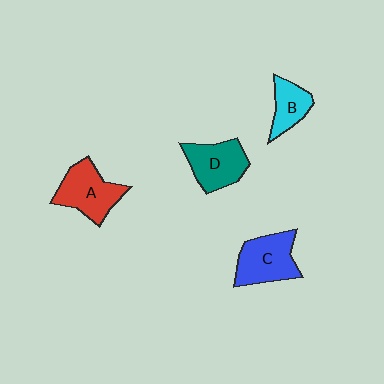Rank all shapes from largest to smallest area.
From largest to smallest: A (red), C (blue), D (teal), B (cyan).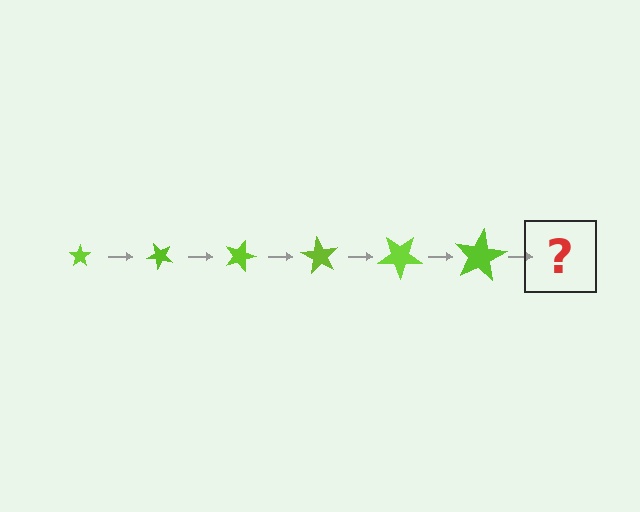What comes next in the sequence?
The next element should be a star, larger than the previous one and rotated 270 degrees from the start.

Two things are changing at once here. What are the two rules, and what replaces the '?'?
The two rules are that the star grows larger each step and it rotates 45 degrees each step. The '?' should be a star, larger than the previous one and rotated 270 degrees from the start.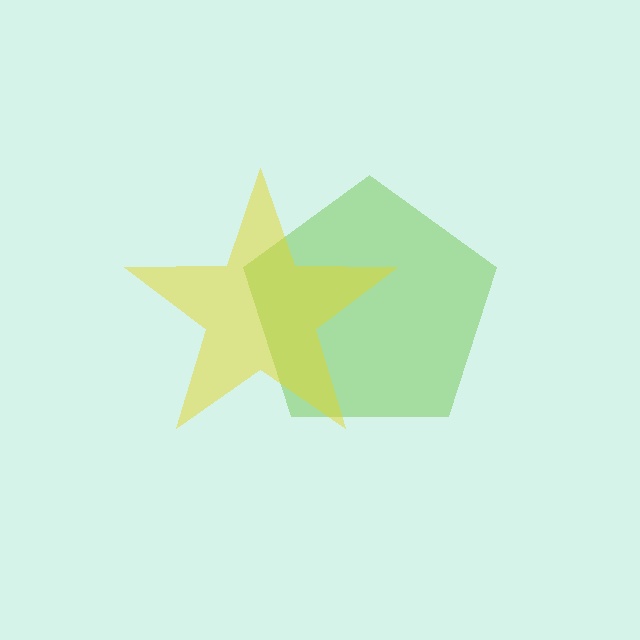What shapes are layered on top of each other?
The layered shapes are: a lime pentagon, a yellow star.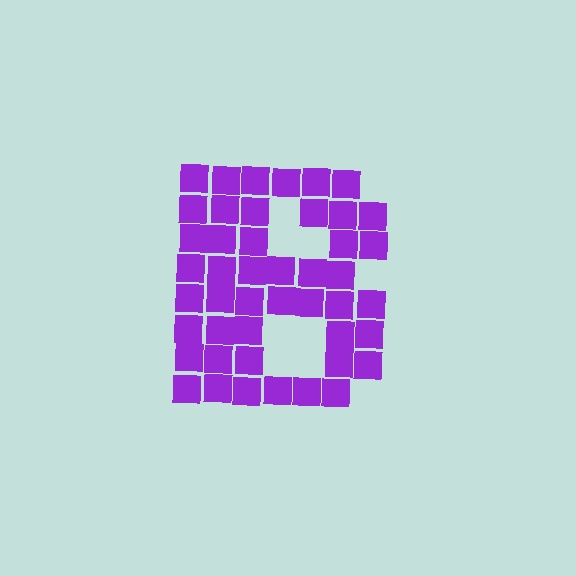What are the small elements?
The small elements are squares.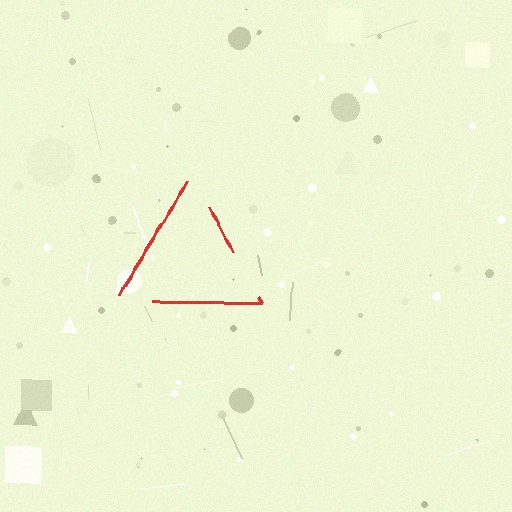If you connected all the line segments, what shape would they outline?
They would outline a triangle.